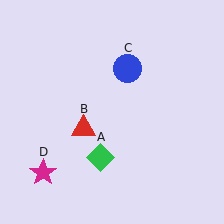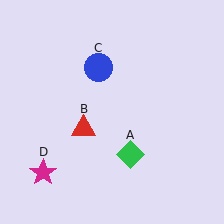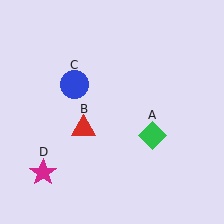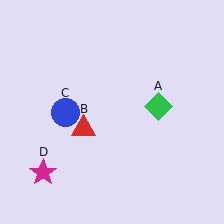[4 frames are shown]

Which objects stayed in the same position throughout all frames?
Red triangle (object B) and magenta star (object D) remained stationary.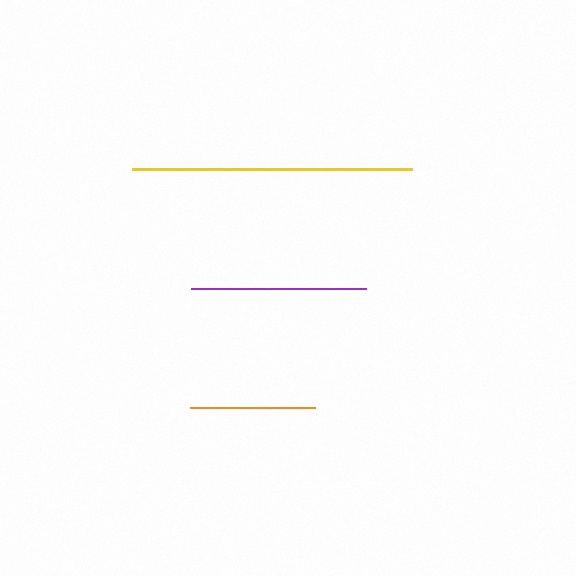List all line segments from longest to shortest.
From longest to shortest: yellow, purple, orange.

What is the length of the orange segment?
The orange segment is approximately 125 pixels long.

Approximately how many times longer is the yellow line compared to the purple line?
The yellow line is approximately 1.6 times the length of the purple line.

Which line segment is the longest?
The yellow line is the longest at approximately 279 pixels.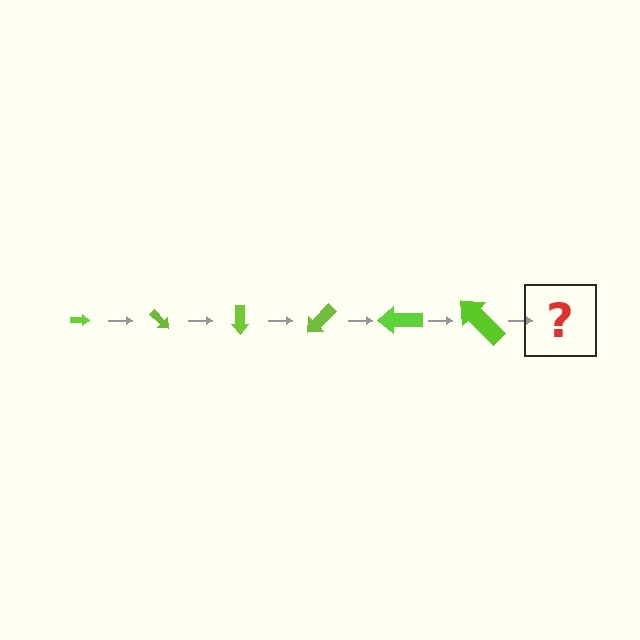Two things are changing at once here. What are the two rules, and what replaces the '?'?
The two rules are that the arrow grows larger each step and it rotates 45 degrees each step. The '?' should be an arrow, larger than the previous one and rotated 270 degrees from the start.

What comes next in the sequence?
The next element should be an arrow, larger than the previous one and rotated 270 degrees from the start.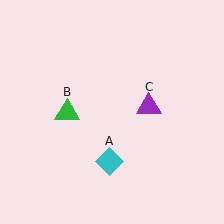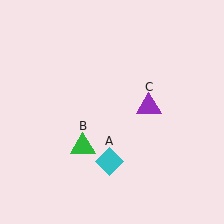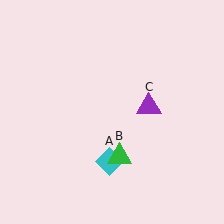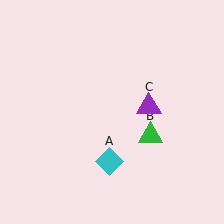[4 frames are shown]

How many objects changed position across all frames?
1 object changed position: green triangle (object B).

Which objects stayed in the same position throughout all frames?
Cyan diamond (object A) and purple triangle (object C) remained stationary.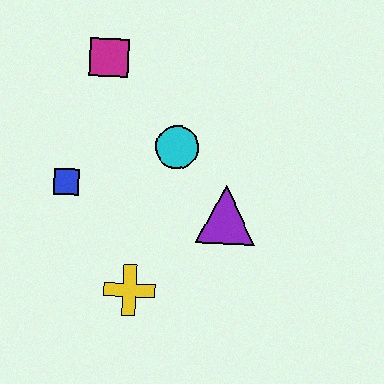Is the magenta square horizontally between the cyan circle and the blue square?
Yes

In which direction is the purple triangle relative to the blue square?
The purple triangle is to the right of the blue square.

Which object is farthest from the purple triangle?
The magenta square is farthest from the purple triangle.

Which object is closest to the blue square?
The cyan circle is closest to the blue square.